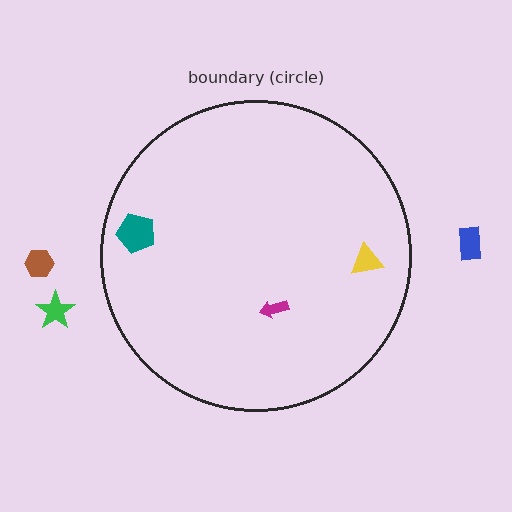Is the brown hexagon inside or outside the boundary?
Outside.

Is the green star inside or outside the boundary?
Outside.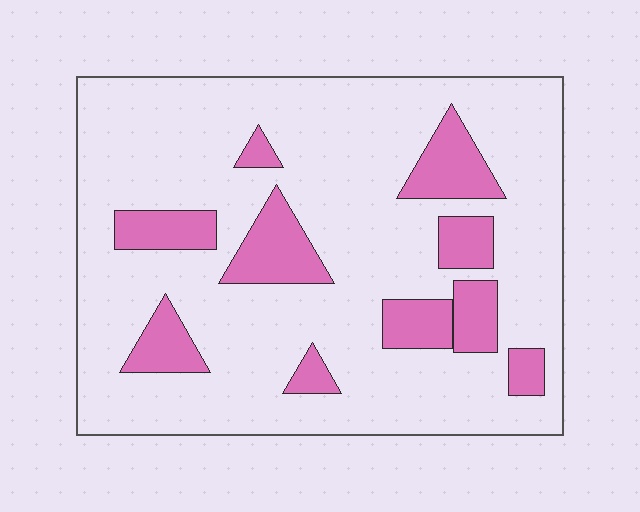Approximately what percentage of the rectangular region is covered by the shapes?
Approximately 20%.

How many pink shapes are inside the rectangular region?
10.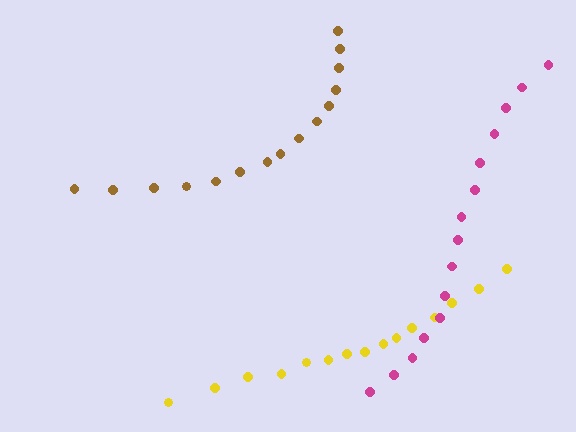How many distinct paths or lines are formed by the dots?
There are 3 distinct paths.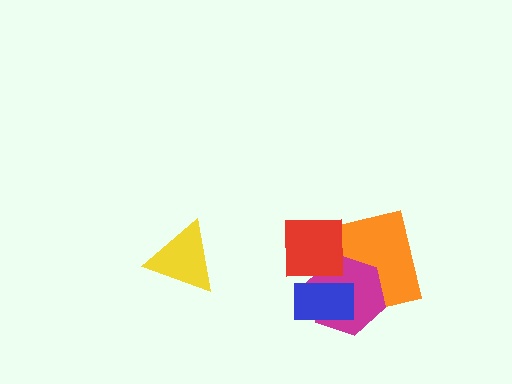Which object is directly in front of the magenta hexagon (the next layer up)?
The red square is directly in front of the magenta hexagon.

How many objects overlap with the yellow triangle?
0 objects overlap with the yellow triangle.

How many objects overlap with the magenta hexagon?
3 objects overlap with the magenta hexagon.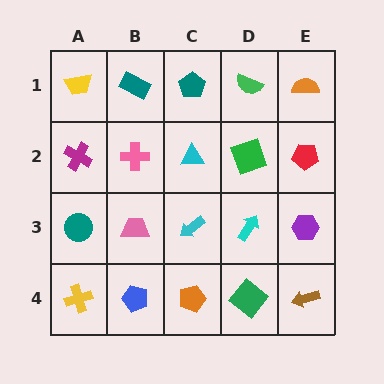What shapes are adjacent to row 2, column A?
A yellow trapezoid (row 1, column A), a teal circle (row 3, column A), a pink cross (row 2, column B).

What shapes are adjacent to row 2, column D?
A green semicircle (row 1, column D), a cyan arrow (row 3, column D), a cyan triangle (row 2, column C), a red pentagon (row 2, column E).